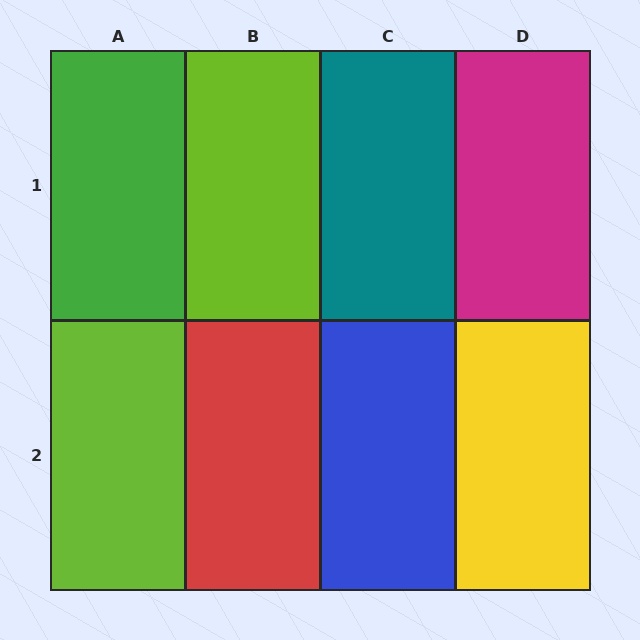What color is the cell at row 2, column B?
Red.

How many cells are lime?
2 cells are lime.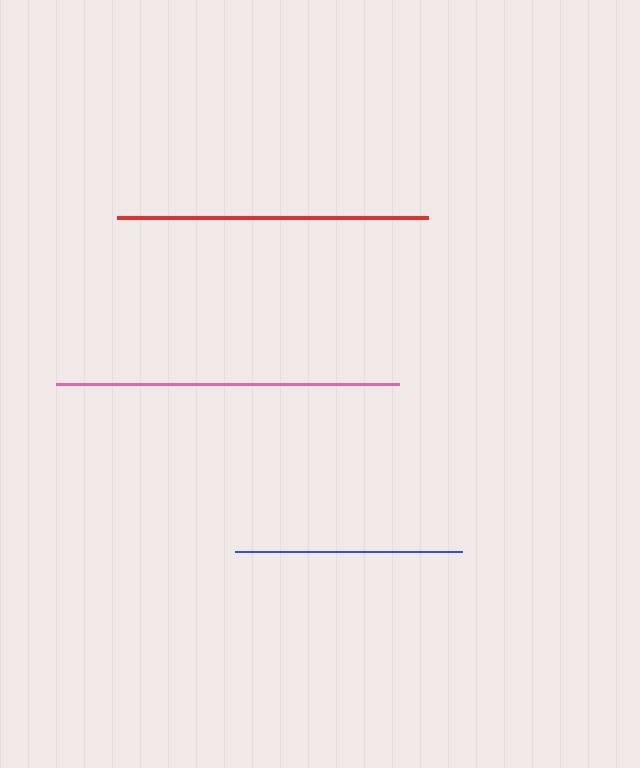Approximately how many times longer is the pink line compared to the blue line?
The pink line is approximately 1.5 times the length of the blue line.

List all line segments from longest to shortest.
From longest to shortest: pink, red, blue.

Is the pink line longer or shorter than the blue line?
The pink line is longer than the blue line.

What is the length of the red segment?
The red segment is approximately 311 pixels long.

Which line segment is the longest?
The pink line is the longest at approximately 343 pixels.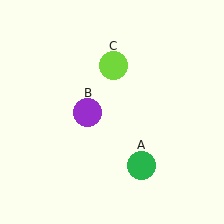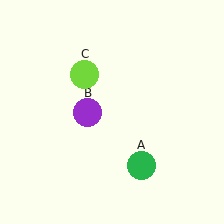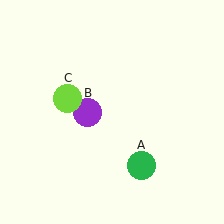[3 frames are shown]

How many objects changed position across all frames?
1 object changed position: lime circle (object C).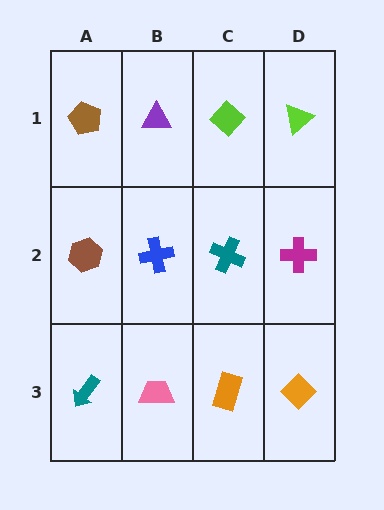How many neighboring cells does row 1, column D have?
2.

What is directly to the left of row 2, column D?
A teal cross.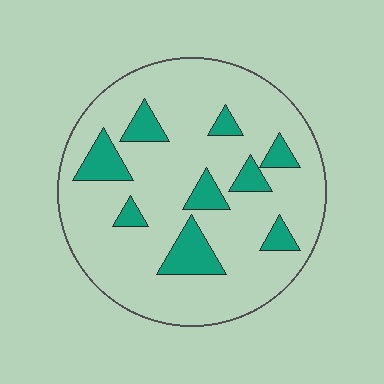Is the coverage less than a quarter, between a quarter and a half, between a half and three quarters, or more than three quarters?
Less than a quarter.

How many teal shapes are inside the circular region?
9.